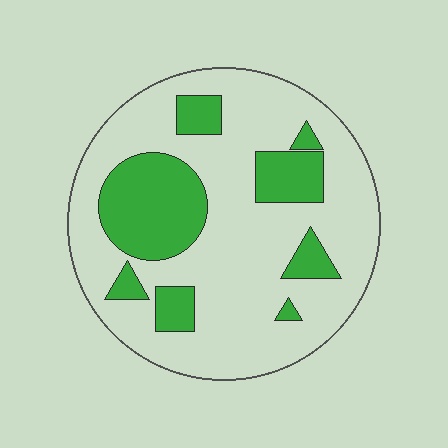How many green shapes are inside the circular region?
8.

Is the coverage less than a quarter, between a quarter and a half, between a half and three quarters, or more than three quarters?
Between a quarter and a half.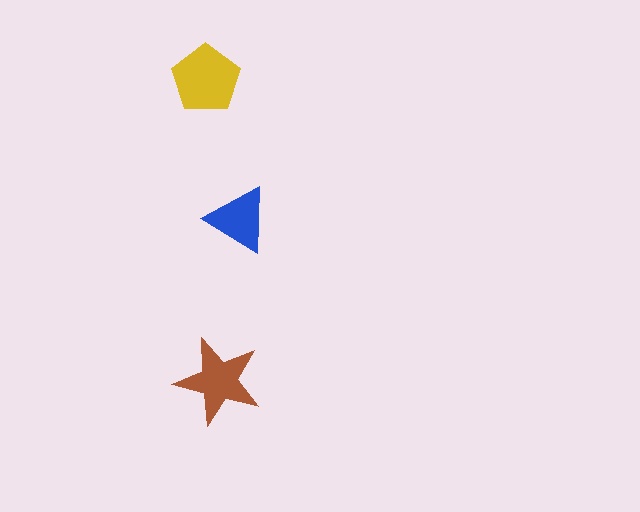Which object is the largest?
The yellow pentagon.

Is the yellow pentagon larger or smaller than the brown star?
Larger.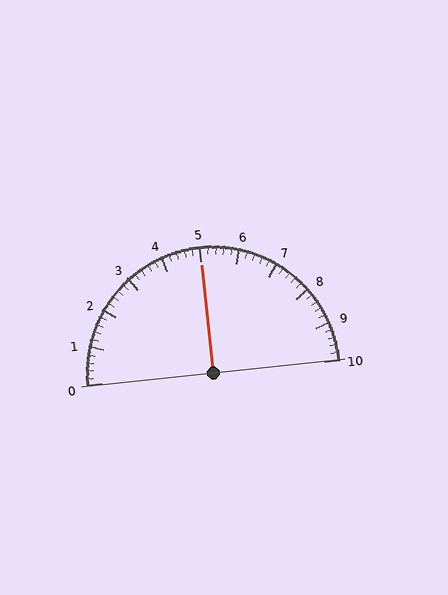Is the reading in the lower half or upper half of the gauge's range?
The reading is in the upper half of the range (0 to 10).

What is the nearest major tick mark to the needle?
The nearest major tick mark is 5.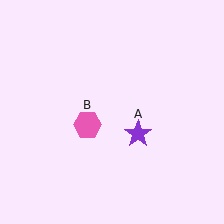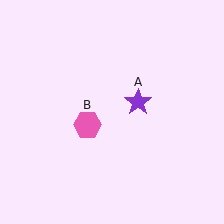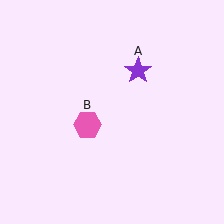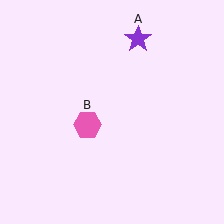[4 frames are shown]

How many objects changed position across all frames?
1 object changed position: purple star (object A).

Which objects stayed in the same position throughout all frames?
Pink hexagon (object B) remained stationary.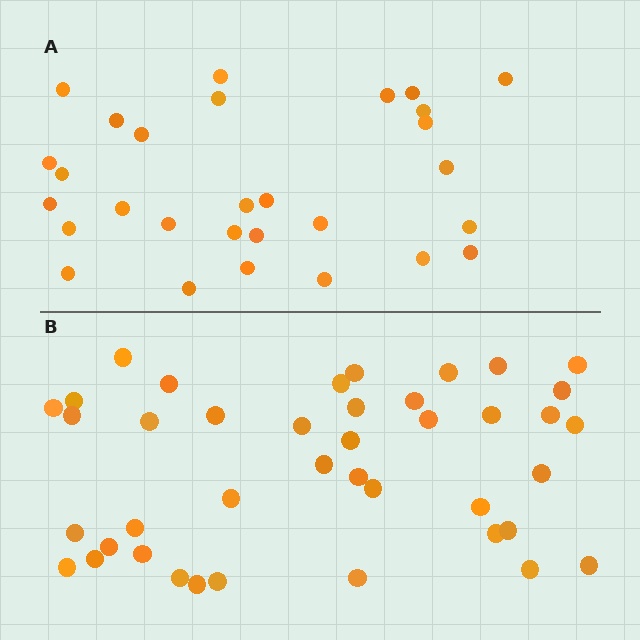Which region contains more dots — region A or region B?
Region B (the bottom region) has more dots.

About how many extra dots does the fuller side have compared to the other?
Region B has roughly 12 or so more dots than region A.